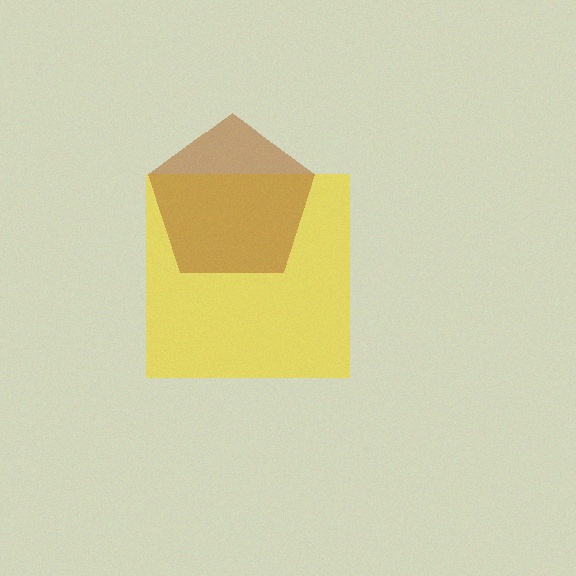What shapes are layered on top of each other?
The layered shapes are: a yellow square, a brown pentagon.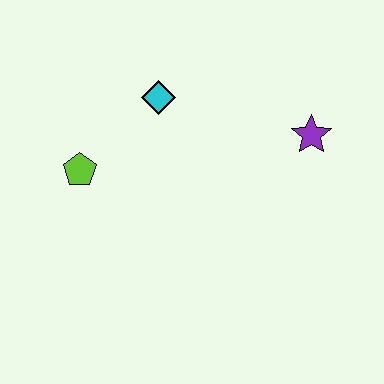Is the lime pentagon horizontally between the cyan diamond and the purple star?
No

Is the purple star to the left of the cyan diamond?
No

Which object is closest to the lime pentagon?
The cyan diamond is closest to the lime pentagon.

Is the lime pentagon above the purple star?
No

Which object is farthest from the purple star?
The lime pentagon is farthest from the purple star.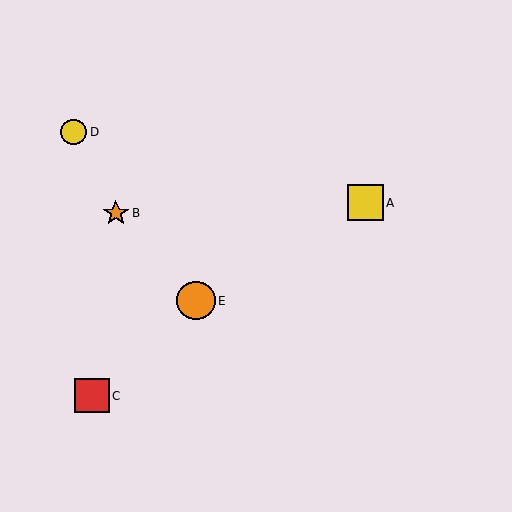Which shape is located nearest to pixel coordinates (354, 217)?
The yellow square (labeled A) at (365, 203) is nearest to that location.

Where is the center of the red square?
The center of the red square is at (92, 396).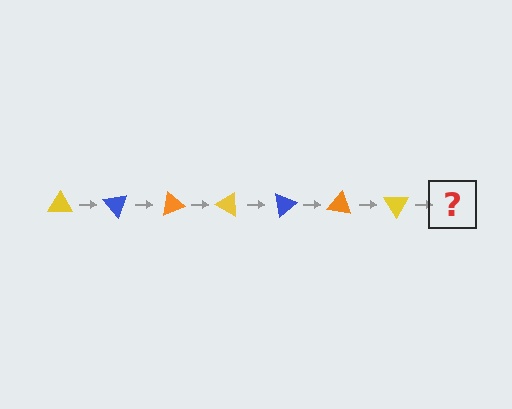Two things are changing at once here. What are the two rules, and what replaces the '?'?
The two rules are that it rotates 50 degrees each step and the color cycles through yellow, blue, and orange. The '?' should be a blue triangle, rotated 350 degrees from the start.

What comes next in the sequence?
The next element should be a blue triangle, rotated 350 degrees from the start.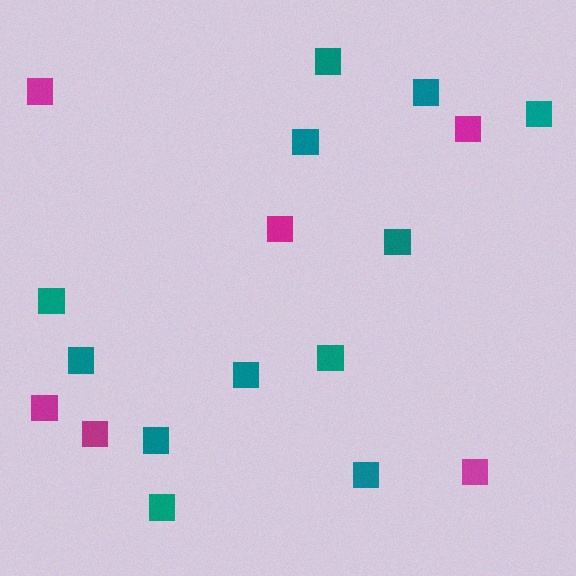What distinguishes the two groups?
There are 2 groups: one group of magenta squares (6) and one group of teal squares (12).